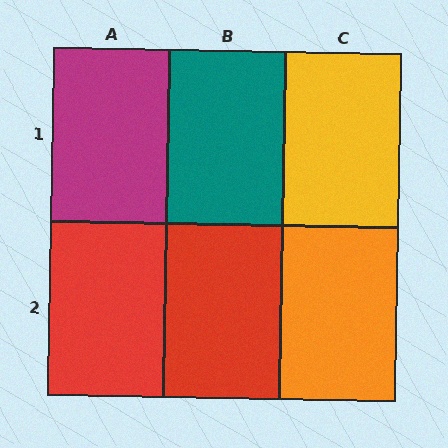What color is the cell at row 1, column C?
Yellow.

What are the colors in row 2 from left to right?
Red, red, orange.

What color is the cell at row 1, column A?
Magenta.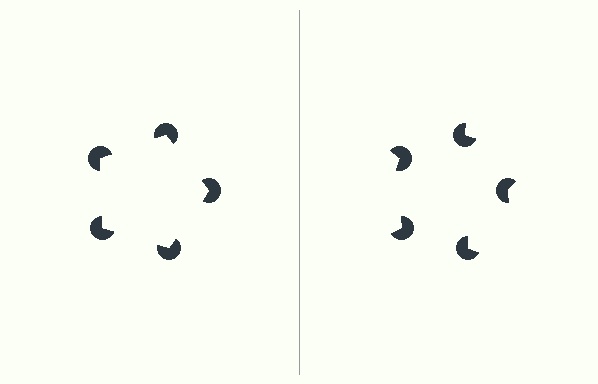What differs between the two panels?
The pac-man discs are positioned identically on both sides; only the wedge orientations differ. On the left they align to a pentagon; on the right they are misaligned.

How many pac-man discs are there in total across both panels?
10 — 5 on each side.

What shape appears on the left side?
An illusory pentagon.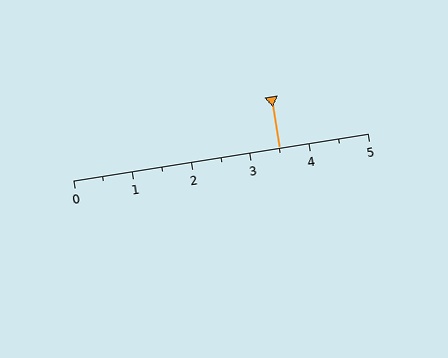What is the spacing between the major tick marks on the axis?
The major ticks are spaced 1 apart.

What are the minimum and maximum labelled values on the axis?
The axis runs from 0 to 5.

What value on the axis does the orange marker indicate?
The marker indicates approximately 3.5.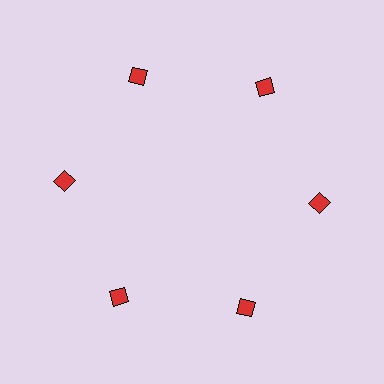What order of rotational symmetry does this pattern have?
This pattern has 6-fold rotational symmetry.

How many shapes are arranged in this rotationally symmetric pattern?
There are 6 shapes, arranged in 6 groups of 1.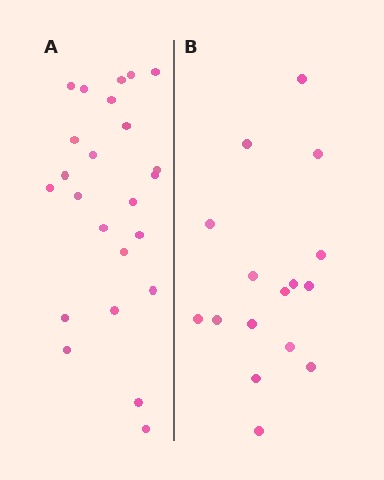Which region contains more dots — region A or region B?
Region A (the left region) has more dots.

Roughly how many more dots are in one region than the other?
Region A has roughly 8 or so more dots than region B.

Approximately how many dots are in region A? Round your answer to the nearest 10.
About 20 dots. (The exact count is 24, which rounds to 20.)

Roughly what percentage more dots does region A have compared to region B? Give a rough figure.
About 50% more.